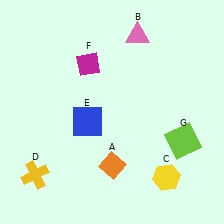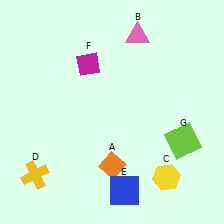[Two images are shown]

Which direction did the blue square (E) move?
The blue square (E) moved down.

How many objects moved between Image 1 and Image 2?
1 object moved between the two images.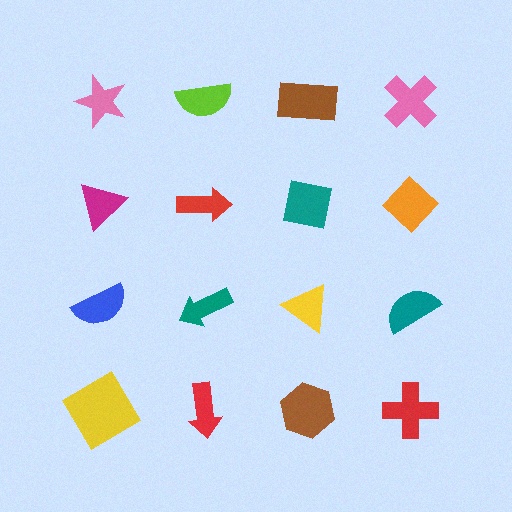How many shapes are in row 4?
4 shapes.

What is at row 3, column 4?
A teal semicircle.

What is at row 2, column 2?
A red arrow.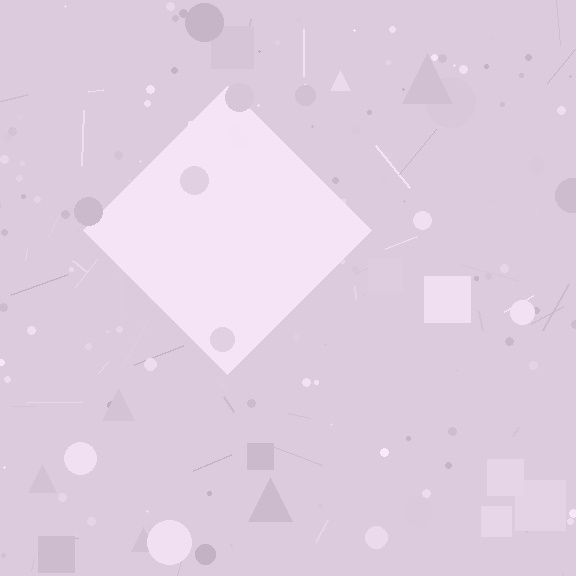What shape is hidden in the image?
A diamond is hidden in the image.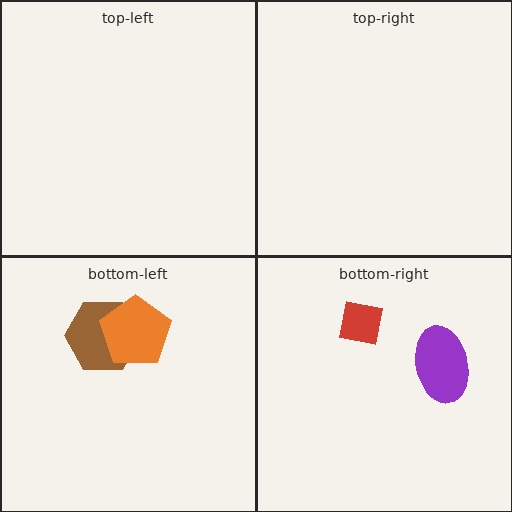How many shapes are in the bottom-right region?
2.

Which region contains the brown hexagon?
The bottom-left region.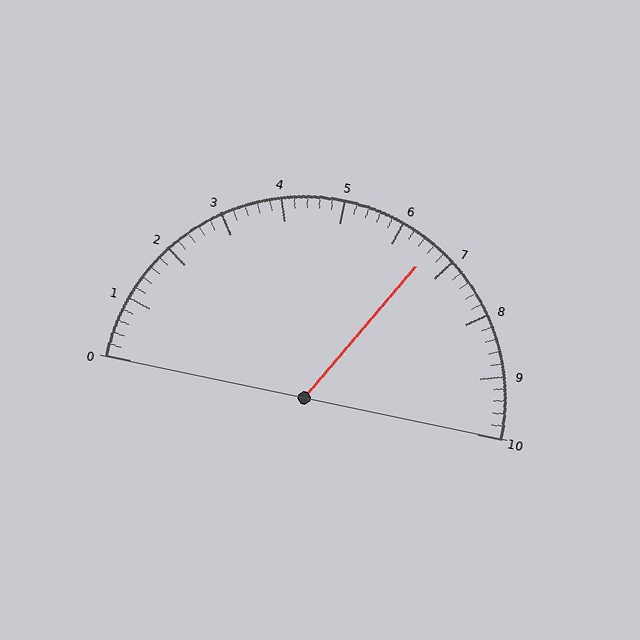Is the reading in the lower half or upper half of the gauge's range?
The reading is in the upper half of the range (0 to 10).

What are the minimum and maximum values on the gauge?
The gauge ranges from 0 to 10.